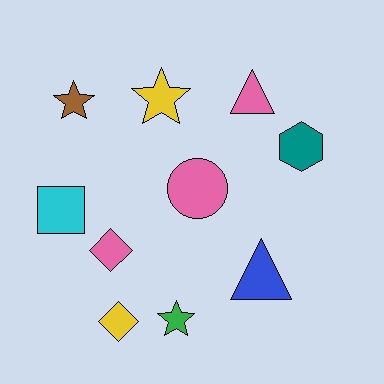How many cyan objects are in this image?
There is 1 cyan object.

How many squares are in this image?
There is 1 square.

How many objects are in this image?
There are 10 objects.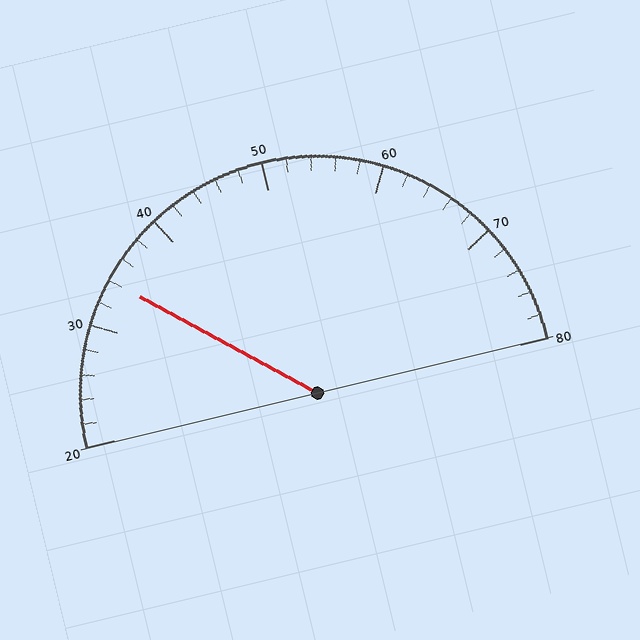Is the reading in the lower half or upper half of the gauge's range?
The reading is in the lower half of the range (20 to 80).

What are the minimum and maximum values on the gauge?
The gauge ranges from 20 to 80.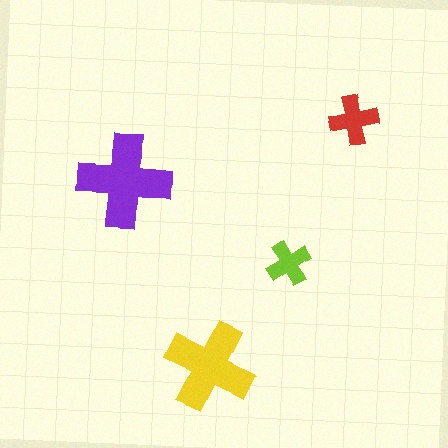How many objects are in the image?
There are 4 objects in the image.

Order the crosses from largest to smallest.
the purple one, the yellow one, the red one, the lime one.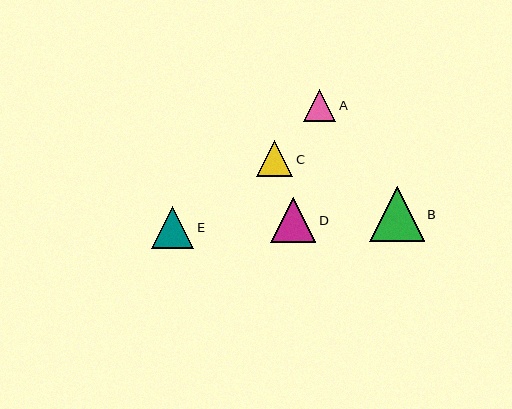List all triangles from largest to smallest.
From largest to smallest: B, D, E, C, A.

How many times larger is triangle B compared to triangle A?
Triangle B is approximately 1.7 times the size of triangle A.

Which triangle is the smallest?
Triangle A is the smallest with a size of approximately 32 pixels.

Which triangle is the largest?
Triangle B is the largest with a size of approximately 54 pixels.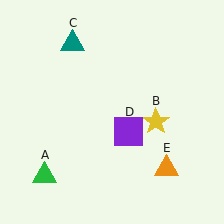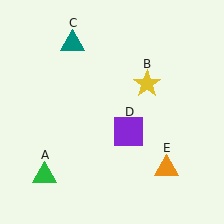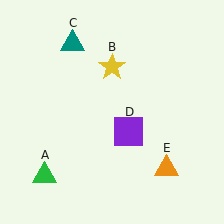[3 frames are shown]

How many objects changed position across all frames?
1 object changed position: yellow star (object B).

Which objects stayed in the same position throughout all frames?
Green triangle (object A) and teal triangle (object C) and purple square (object D) and orange triangle (object E) remained stationary.